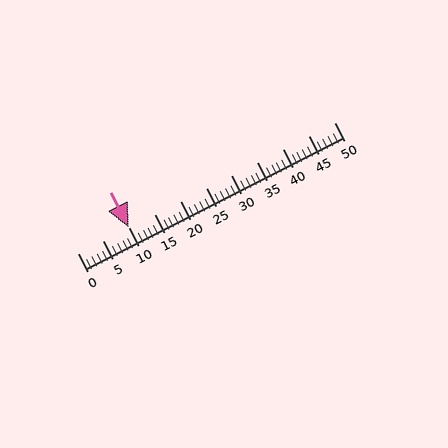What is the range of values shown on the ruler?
The ruler shows values from 0 to 50.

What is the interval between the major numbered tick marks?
The major tick marks are spaced 5 units apart.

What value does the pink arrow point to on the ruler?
The pink arrow points to approximately 10.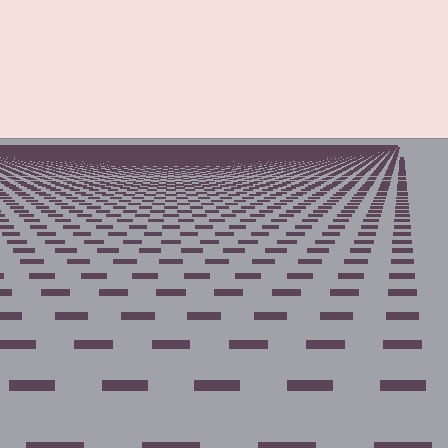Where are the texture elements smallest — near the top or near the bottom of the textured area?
Near the top.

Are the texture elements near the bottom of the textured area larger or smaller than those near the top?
Larger. Near the bottom, elements are closer to the viewer and appear at a bigger on-screen size.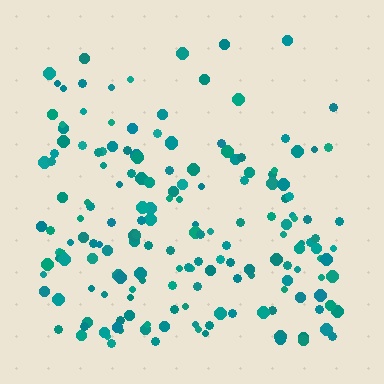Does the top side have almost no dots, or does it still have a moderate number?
Still a moderate number, just noticeably fewer than the bottom.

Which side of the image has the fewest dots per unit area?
The top.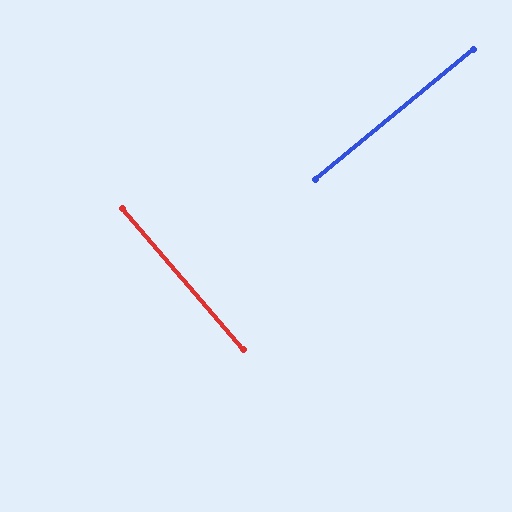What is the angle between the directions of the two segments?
Approximately 89 degrees.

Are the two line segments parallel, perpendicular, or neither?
Perpendicular — they meet at approximately 89°.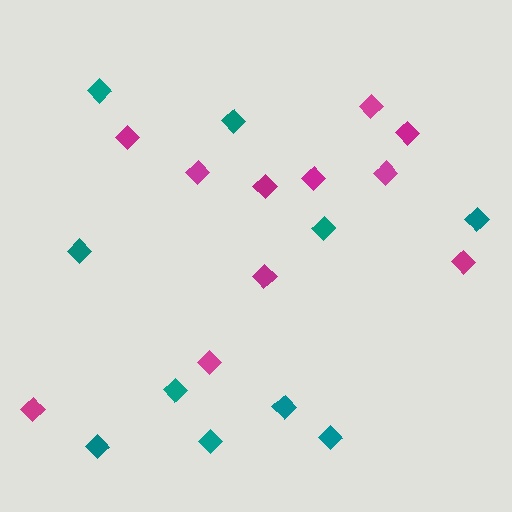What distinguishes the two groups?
There are 2 groups: one group of magenta diamonds (11) and one group of teal diamonds (10).